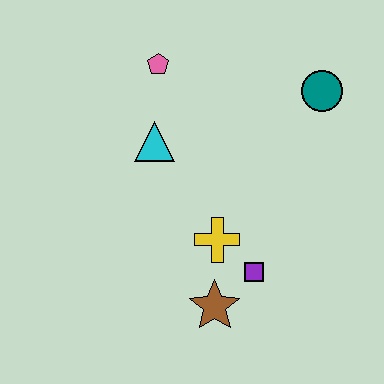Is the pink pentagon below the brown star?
No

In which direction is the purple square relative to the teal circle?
The purple square is below the teal circle.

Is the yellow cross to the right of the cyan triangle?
Yes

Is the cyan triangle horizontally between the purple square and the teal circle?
No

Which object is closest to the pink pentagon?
The cyan triangle is closest to the pink pentagon.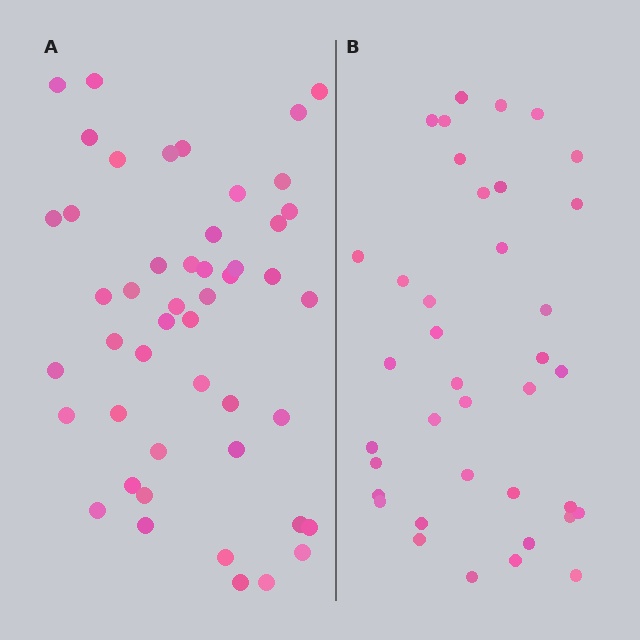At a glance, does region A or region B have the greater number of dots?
Region A (the left region) has more dots.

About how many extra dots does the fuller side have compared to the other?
Region A has roughly 10 or so more dots than region B.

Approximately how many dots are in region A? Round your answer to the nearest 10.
About 50 dots. (The exact count is 48, which rounds to 50.)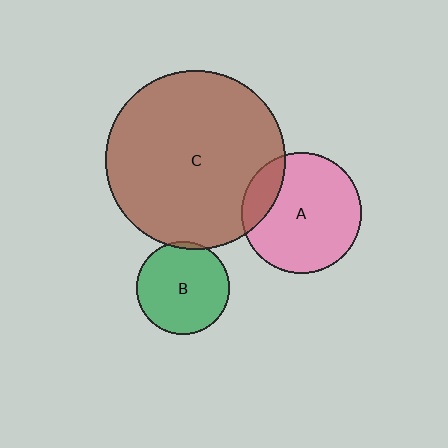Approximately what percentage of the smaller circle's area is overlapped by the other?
Approximately 15%.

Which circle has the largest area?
Circle C (brown).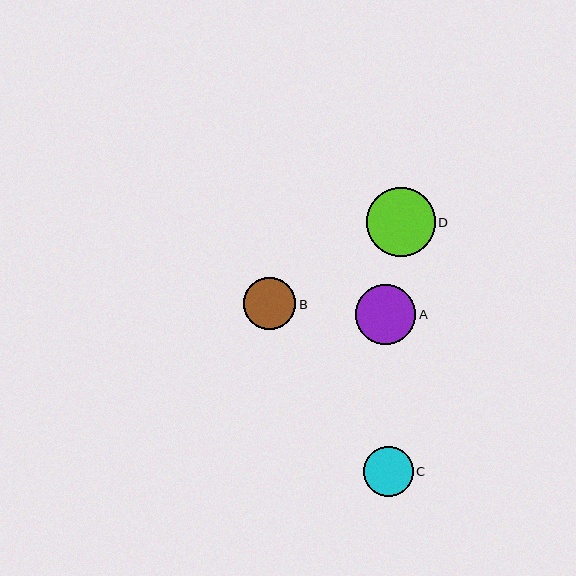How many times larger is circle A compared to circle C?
Circle A is approximately 1.2 times the size of circle C.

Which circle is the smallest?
Circle C is the smallest with a size of approximately 50 pixels.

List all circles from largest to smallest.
From largest to smallest: D, A, B, C.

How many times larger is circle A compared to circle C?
Circle A is approximately 1.2 times the size of circle C.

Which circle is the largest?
Circle D is the largest with a size of approximately 69 pixels.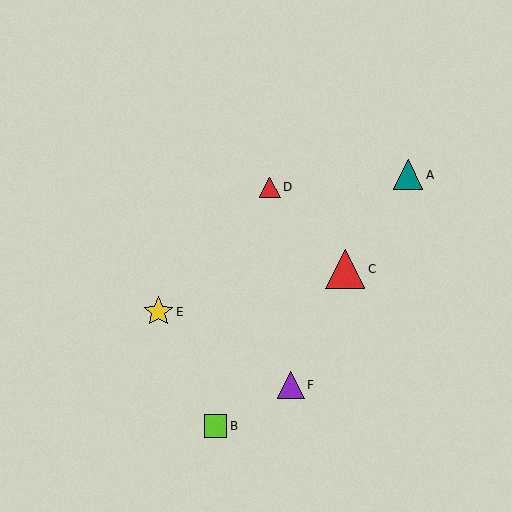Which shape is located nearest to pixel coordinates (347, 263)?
The red triangle (labeled C) at (345, 269) is nearest to that location.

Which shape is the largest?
The red triangle (labeled C) is the largest.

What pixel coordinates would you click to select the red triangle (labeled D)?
Click at (270, 187) to select the red triangle D.